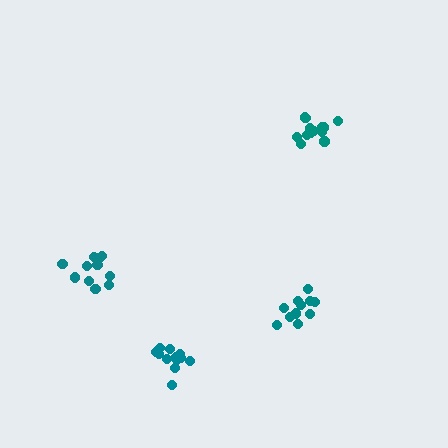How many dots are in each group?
Group 1: 12 dots, Group 2: 11 dots, Group 3: 12 dots, Group 4: 13 dots (48 total).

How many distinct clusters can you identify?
There are 4 distinct clusters.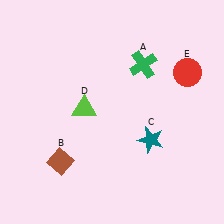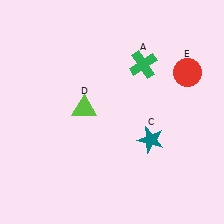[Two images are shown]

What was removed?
The brown diamond (B) was removed in Image 2.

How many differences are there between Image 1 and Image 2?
There is 1 difference between the two images.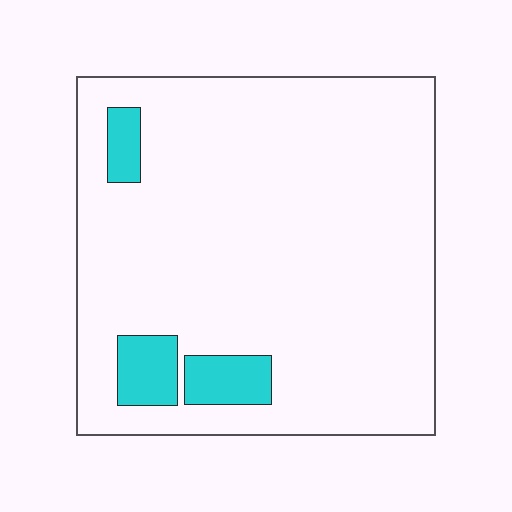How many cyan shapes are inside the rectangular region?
3.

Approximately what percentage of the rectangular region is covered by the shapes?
Approximately 10%.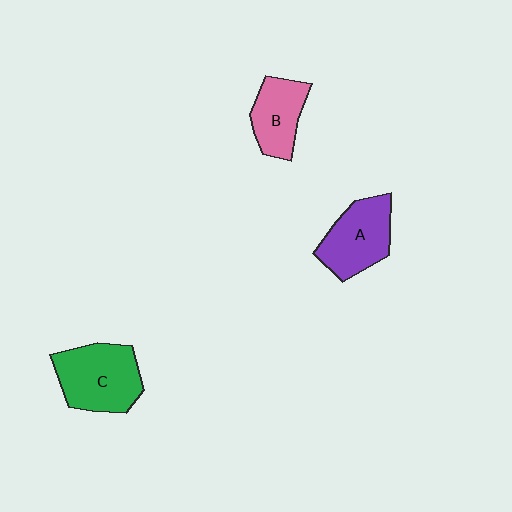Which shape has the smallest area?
Shape B (pink).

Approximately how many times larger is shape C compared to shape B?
Approximately 1.4 times.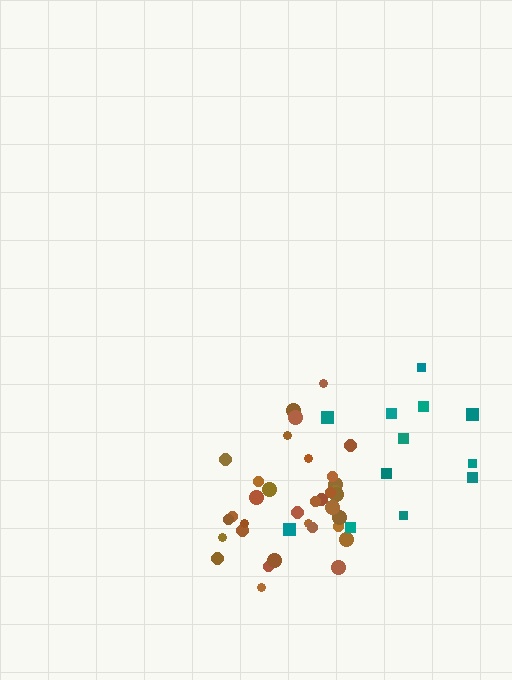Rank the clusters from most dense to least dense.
brown, teal.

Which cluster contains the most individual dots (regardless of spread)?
Brown (34).